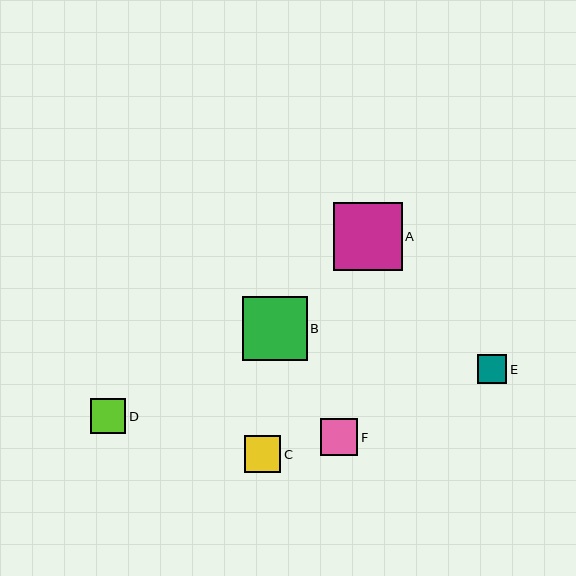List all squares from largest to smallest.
From largest to smallest: A, B, F, C, D, E.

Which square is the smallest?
Square E is the smallest with a size of approximately 29 pixels.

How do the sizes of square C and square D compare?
Square C and square D are approximately the same size.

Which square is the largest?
Square A is the largest with a size of approximately 68 pixels.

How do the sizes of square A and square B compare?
Square A and square B are approximately the same size.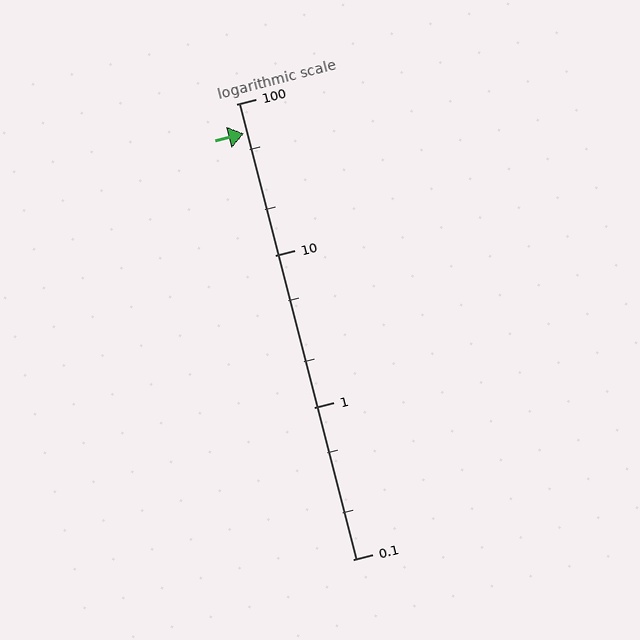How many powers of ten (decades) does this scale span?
The scale spans 3 decades, from 0.1 to 100.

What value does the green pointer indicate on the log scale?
The pointer indicates approximately 64.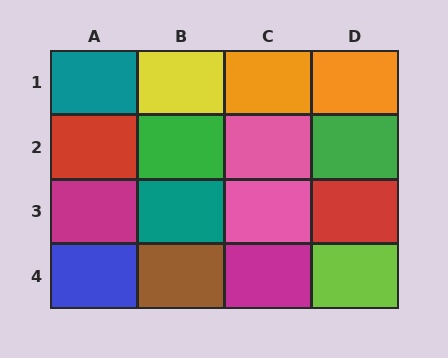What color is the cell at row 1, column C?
Orange.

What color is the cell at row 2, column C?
Pink.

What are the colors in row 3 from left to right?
Magenta, teal, pink, red.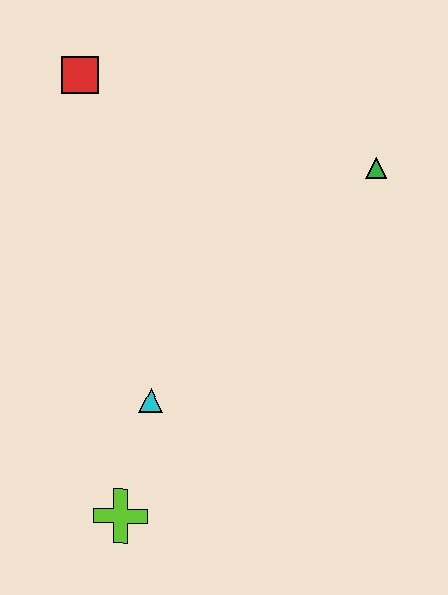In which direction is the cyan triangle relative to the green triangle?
The cyan triangle is below the green triangle.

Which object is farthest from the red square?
The lime cross is farthest from the red square.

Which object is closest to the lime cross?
The cyan triangle is closest to the lime cross.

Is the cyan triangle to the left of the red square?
No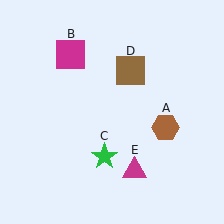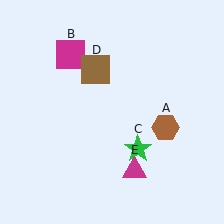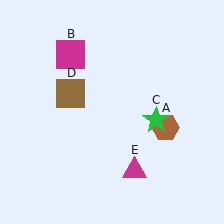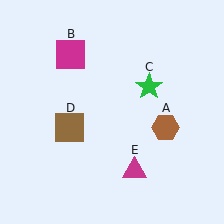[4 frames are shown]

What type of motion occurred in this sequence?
The green star (object C), brown square (object D) rotated counterclockwise around the center of the scene.